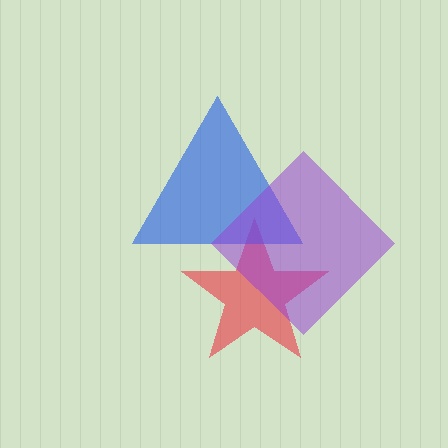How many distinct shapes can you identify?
There are 3 distinct shapes: a red star, a blue triangle, a purple diamond.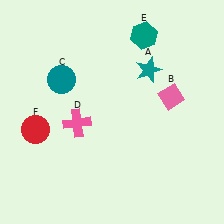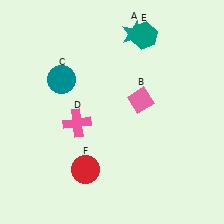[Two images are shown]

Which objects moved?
The objects that moved are: the teal star (A), the pink diamond (B), the red circle (F).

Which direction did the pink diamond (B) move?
The pink diamond (B) moved left.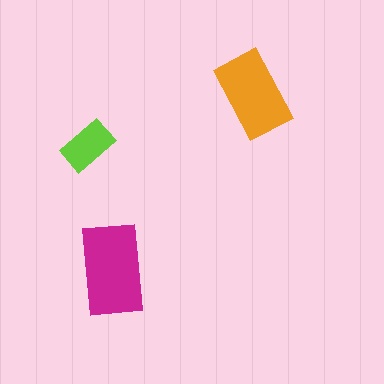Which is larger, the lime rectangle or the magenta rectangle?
The magenta one.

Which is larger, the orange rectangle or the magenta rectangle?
The magenta one.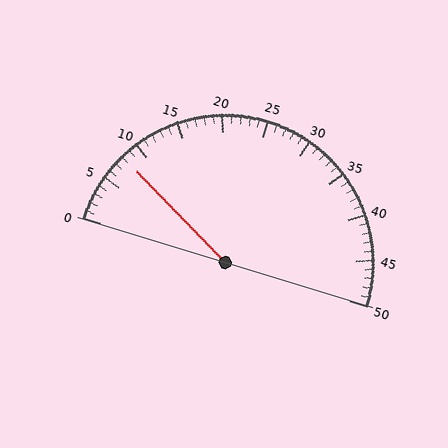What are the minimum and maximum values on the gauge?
The gauge ranges from 0 to 50.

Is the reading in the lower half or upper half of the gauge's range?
The reading is in the lower half of the range (0 to 50).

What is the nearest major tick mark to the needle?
The nearest major tick mark is 10.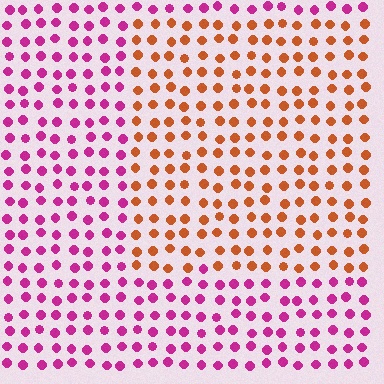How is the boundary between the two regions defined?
The boundary is defined purely by a slight shift in hue (about 60 degrees). Spacing, size, and orientation are identical on both sides.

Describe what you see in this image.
The image is filled with small magenta elements in a uniform arrangement. A rectangle-shaped region is visible where the elements are tinted to a slightly different hue, forming a subtle color boundary.